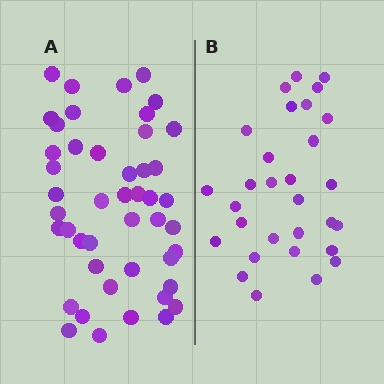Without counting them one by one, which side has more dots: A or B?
Region A (the left region) has more dots.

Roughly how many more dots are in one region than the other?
Region A has approximately 15 more dots than region B.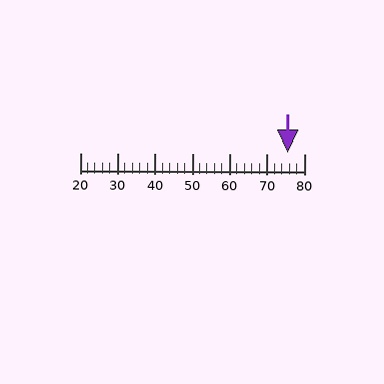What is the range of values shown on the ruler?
The ruler shows values from 20 to 80.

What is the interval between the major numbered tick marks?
The major tick marks are spaced 10 units apart.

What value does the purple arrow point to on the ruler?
The purple arrow points to approximately 76.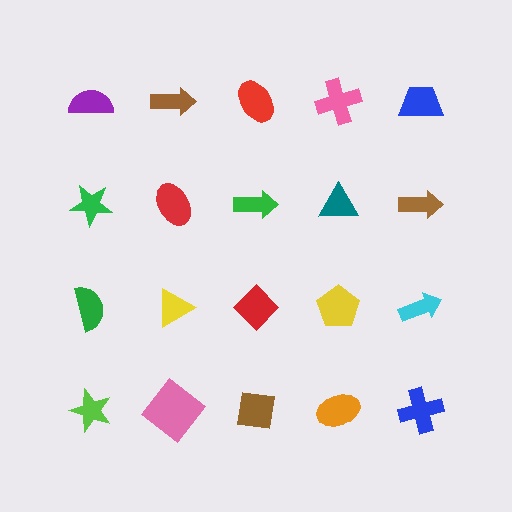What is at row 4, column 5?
A blue cross.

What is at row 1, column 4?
A pink cross.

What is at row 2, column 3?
A green arrow.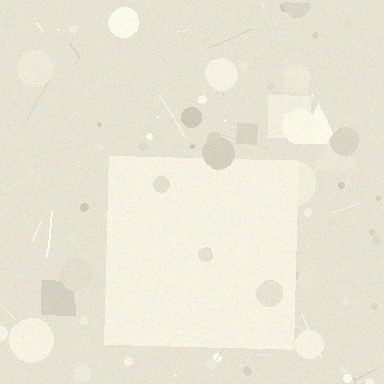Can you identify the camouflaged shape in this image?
The camouflaged shape is a square.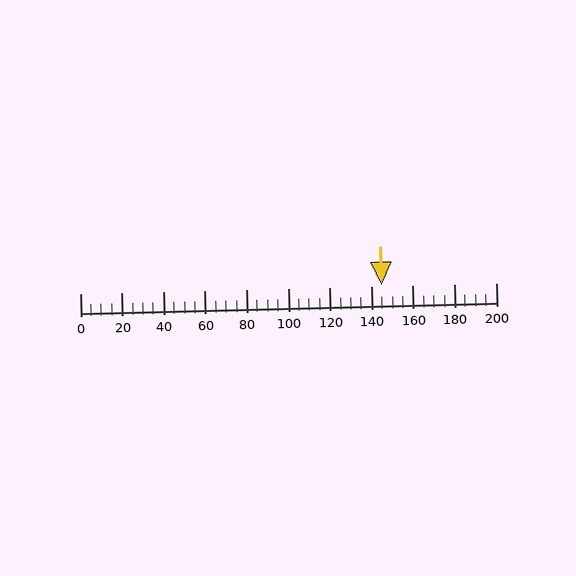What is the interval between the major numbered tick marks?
The major tick marks are spaced 20 units apart.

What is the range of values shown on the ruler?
The ruler shows values from 0 to 200.